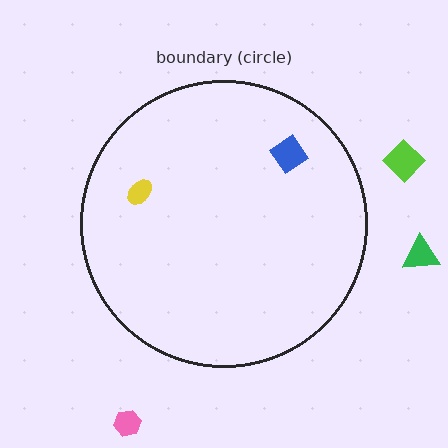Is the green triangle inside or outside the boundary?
Outside.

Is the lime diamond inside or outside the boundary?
Outside.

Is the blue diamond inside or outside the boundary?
Inside.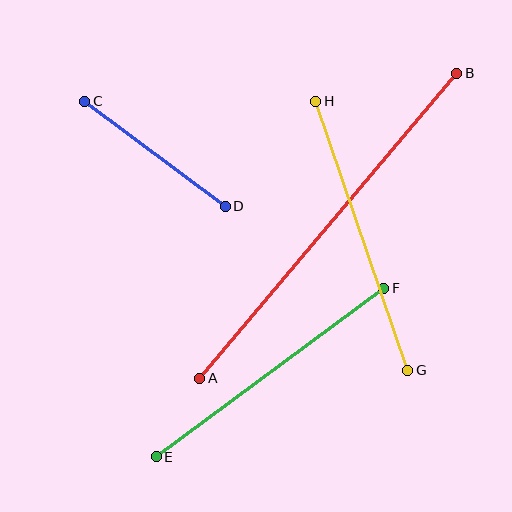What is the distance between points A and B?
The distance is approximately 399 pixels.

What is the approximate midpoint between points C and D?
The midpoint is at approximately (155, 154) pixels.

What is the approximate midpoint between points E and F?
The midpoint is at approximately (270, 373) pixels.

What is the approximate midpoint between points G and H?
The midpoint is at approximately (362, 236) pixels.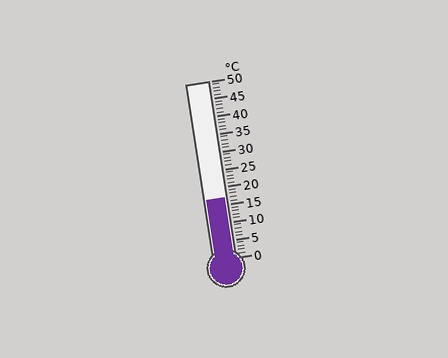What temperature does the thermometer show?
The thermometer shows approximately 17°C.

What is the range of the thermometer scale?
The thermometer scale ranges from 0°C to 50°C.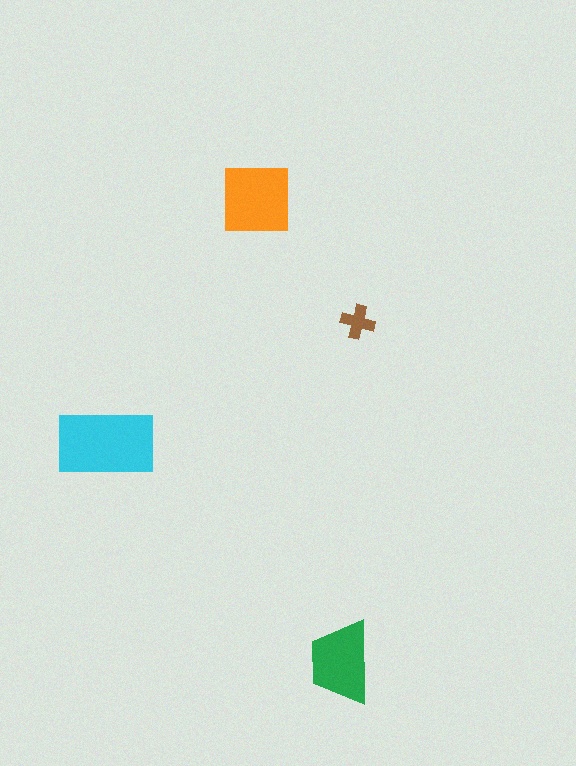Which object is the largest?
The cyan rectangle.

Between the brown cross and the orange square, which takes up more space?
The orange square.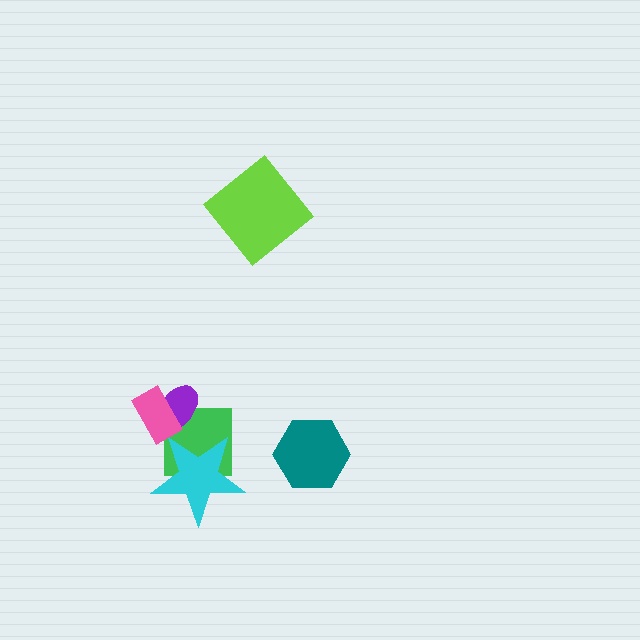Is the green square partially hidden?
Yes, it is partially covered by another shape.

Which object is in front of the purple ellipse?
The pink rectangle is in front of the purple ellipse.